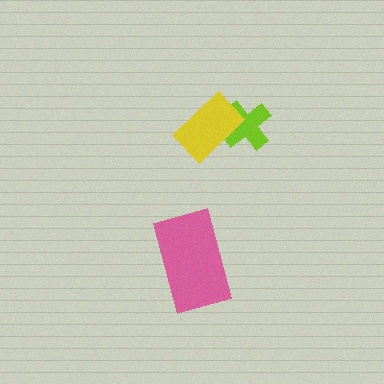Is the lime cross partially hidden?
Yes, it is partially covered by another shape.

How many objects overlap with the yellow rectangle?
1 object overlaps with the yellow rectangle.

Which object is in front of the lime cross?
The yellow rectangle is in front of the lime cross.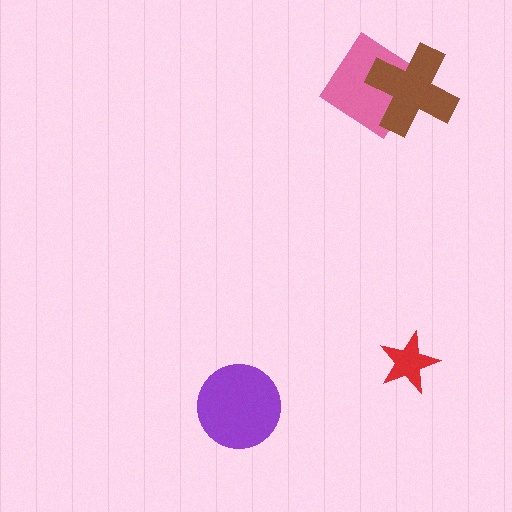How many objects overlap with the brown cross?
1 object overlaps with the brown cross.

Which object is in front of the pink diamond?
The brown cross is in front of the pink diamond.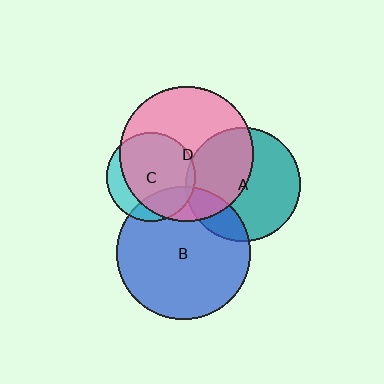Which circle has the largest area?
Circle D (pink).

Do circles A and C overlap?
Yes.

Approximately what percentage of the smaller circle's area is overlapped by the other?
Approximately 5%.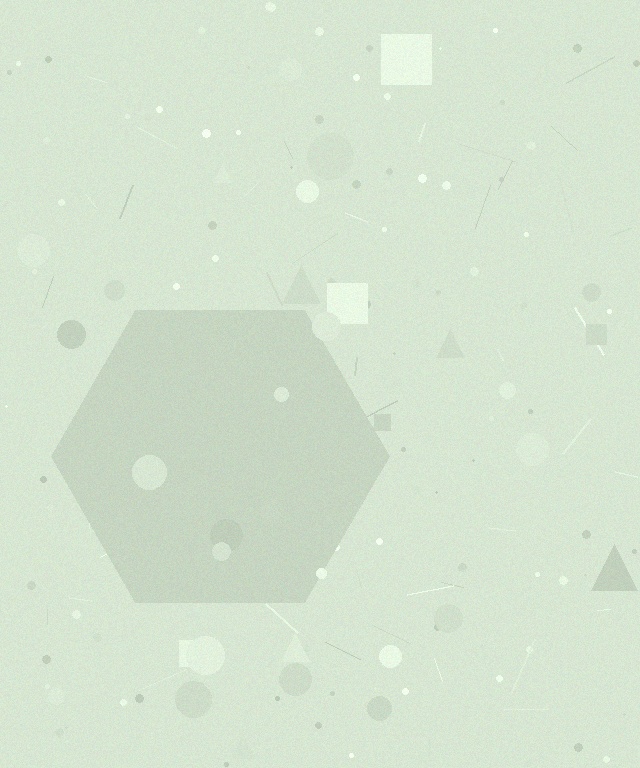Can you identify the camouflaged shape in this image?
The camouflaged shape is a hexagon.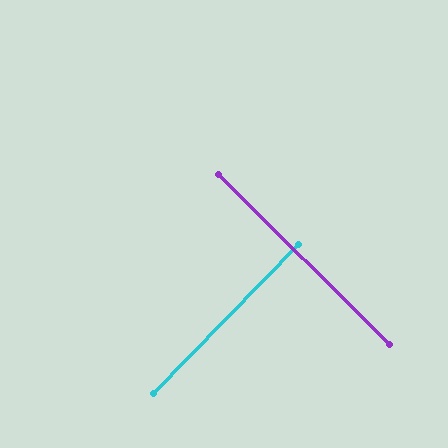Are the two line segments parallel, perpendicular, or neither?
Perpendicular — they meet at approximately 89°.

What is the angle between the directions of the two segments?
Approximately 89 degrees.